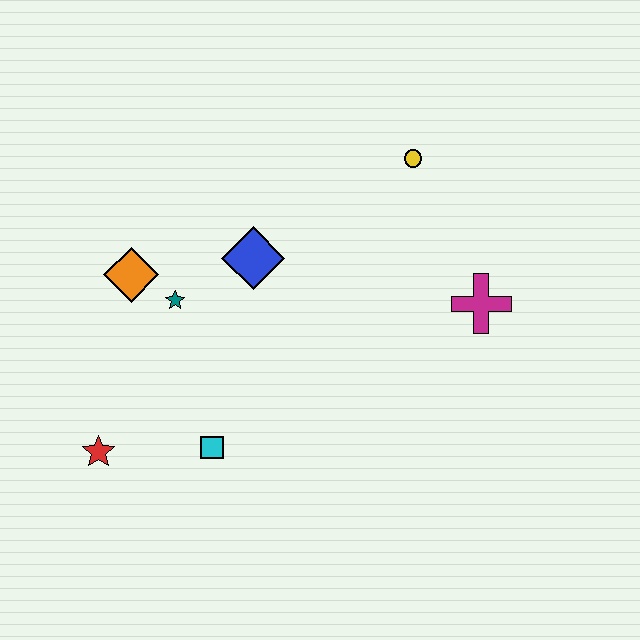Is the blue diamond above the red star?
Yes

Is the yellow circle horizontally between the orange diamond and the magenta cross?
Yes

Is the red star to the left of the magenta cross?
Yes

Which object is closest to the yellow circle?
The magenta cross is closest to the yellow circle.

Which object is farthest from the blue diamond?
The red star is farthest from the blue diamond.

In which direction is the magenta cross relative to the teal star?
The magenta cross is to the right of the teal star.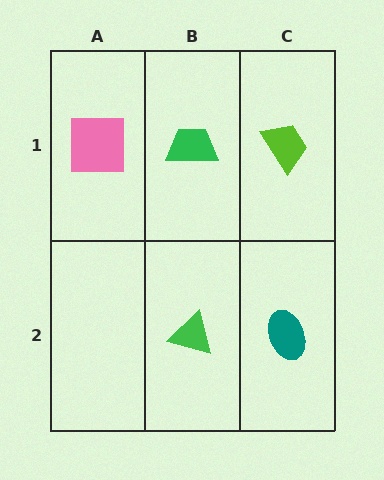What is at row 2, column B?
A green triangle.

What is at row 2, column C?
A teal ellipse.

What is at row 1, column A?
A pink square.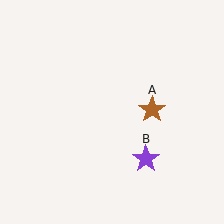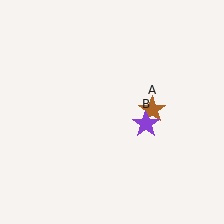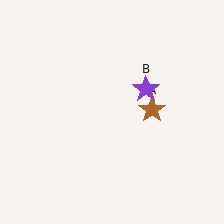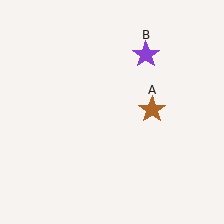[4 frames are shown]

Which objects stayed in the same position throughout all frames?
Brown star (object A) remained stationary.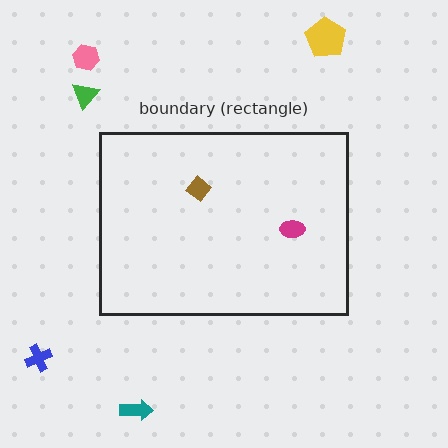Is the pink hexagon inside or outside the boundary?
Outside.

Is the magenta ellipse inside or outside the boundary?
Inside.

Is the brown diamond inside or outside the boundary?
Inside.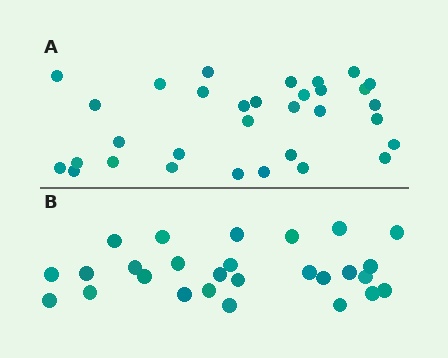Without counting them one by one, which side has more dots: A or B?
Region A (the top region) has more dots.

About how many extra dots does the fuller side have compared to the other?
Region A has about 5 more dots than region B.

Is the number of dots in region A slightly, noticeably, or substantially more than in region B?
Region A has only slightly more — the two regions are fairly close. The ratio is roughly 1.2 to 1.